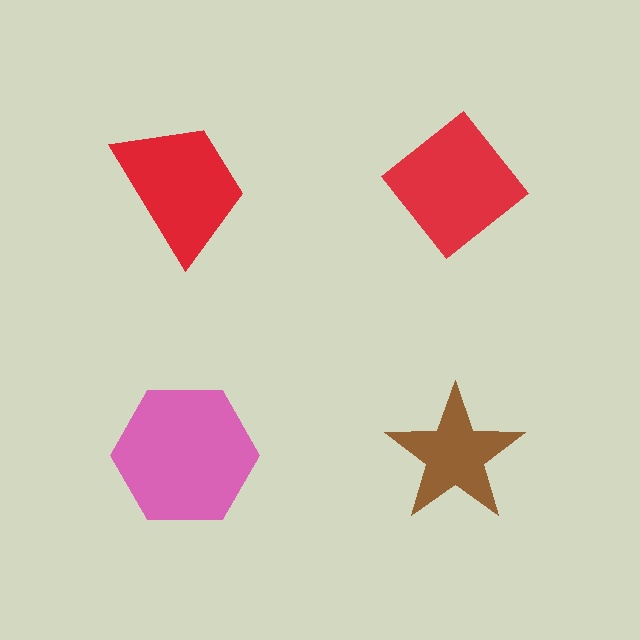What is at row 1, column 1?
A red trapezoid.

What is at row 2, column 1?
A pink hexagon.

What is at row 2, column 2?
A brown star.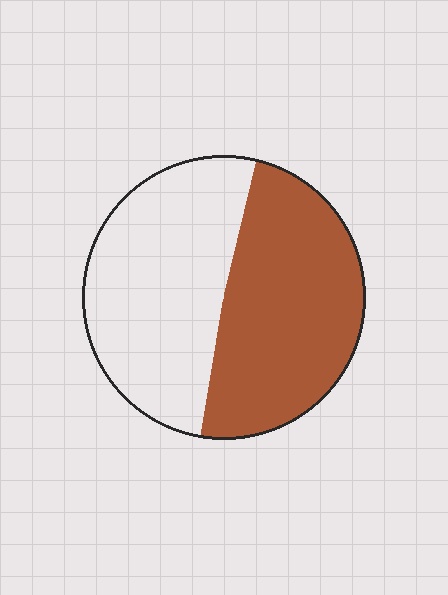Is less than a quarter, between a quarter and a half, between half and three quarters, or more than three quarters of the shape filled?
Between a quarter and a half.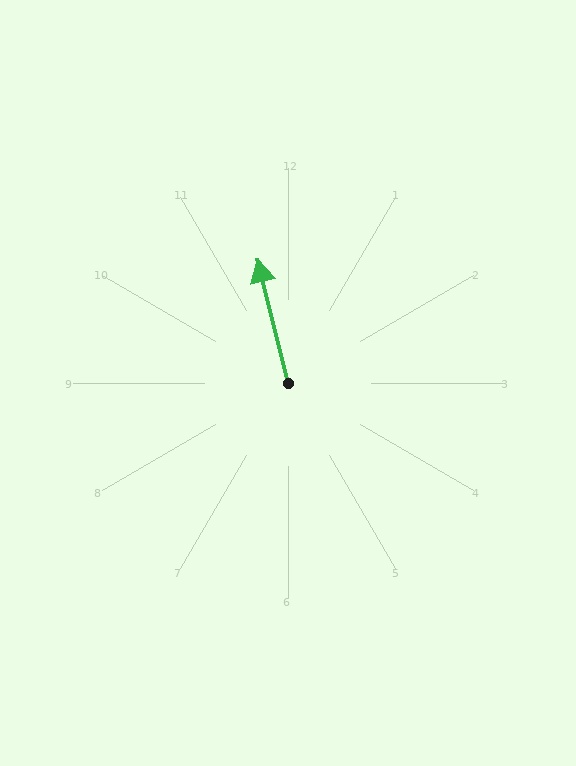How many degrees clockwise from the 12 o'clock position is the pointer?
Approximately 346 degrees.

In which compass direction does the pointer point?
North.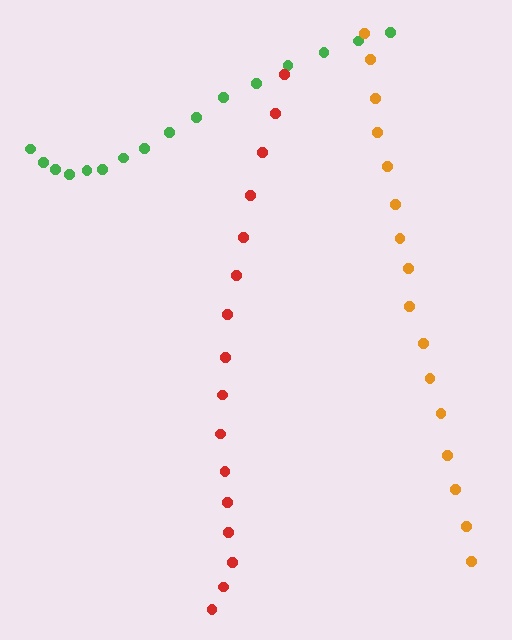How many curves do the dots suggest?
There are 3 distinct paths.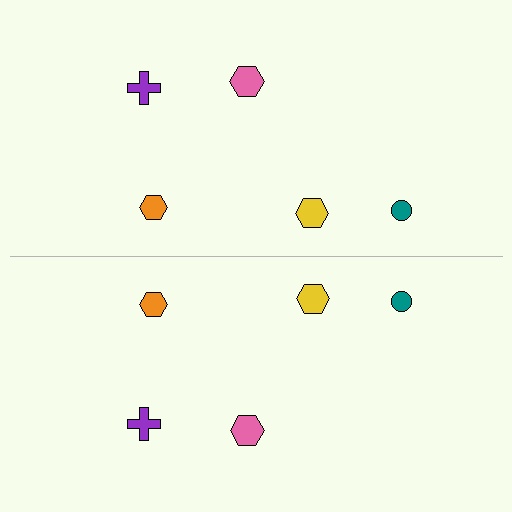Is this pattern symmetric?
Yes, this pattern has bilateral (reflection) symmetry.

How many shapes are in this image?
There are 10 shapes in this image.